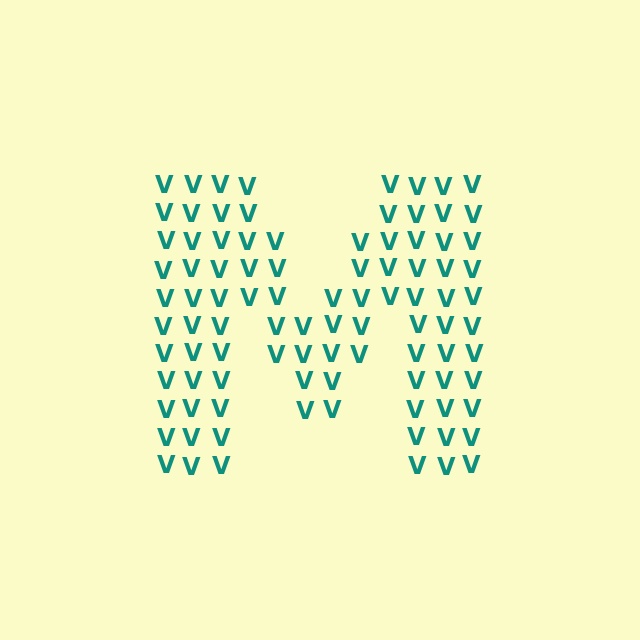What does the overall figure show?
The overall figure shows the letter M.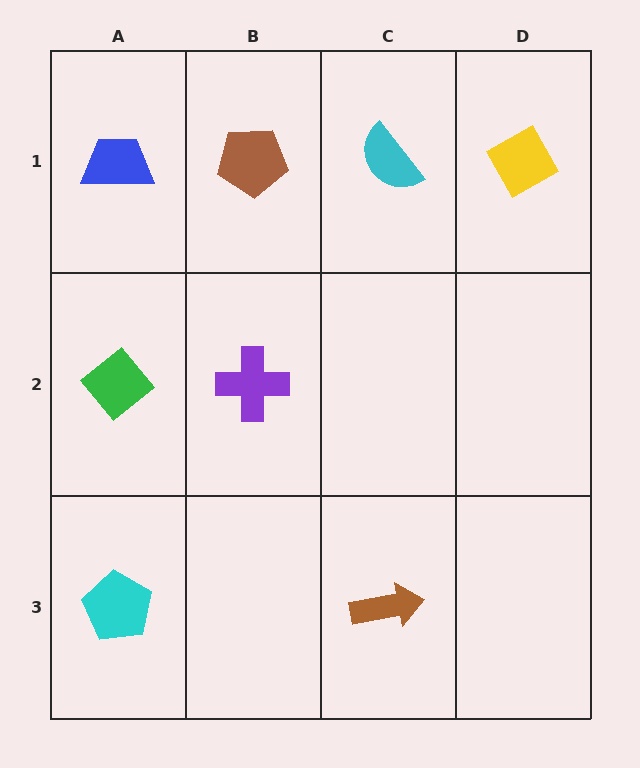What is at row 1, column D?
A yellow diamond.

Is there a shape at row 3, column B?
No, that cell is empty.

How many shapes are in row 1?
4 shapes.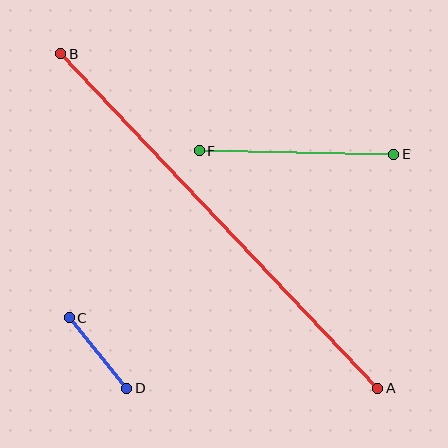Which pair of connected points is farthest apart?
Points A and B are farthest apart.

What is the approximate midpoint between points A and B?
The midpoint is at approximately (219, 221) pixels.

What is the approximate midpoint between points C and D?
The midpoint is at approximately (98, 353) pixels.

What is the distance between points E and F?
The distance is approximately 194 pixels.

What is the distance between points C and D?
The distance is approximately 91 pixels.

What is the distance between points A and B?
The distance is approximately 461 pixels.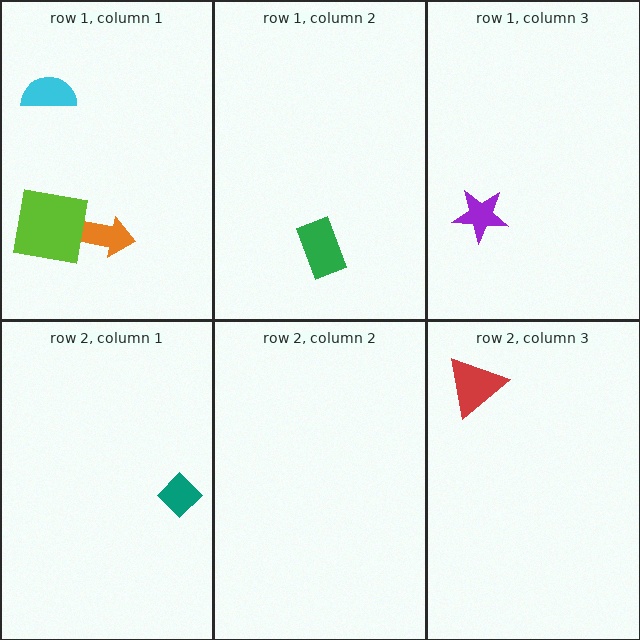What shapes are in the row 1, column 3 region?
The purple star.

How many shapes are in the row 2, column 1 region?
1.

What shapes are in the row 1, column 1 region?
The cyan semicircle, the orange arrow, the lime square.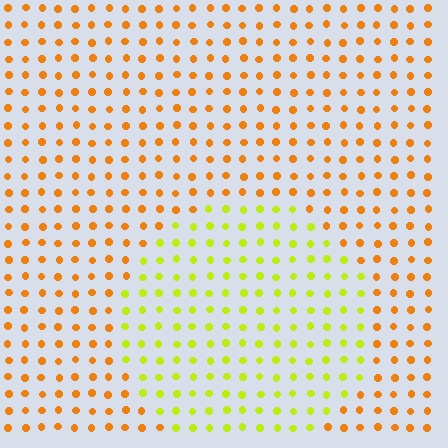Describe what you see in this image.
The image is filled with small orange elements in a uniform arrangement. A circle-shaped region is visible where the elements are tinted to a slightly different hue, forming a subtle color boundary.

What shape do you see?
I see a circle.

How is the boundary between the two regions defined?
The boundary is defined purely by a slight shift in hue (about 44 degrees). Spacing, size, and orientation are identical on both sides.